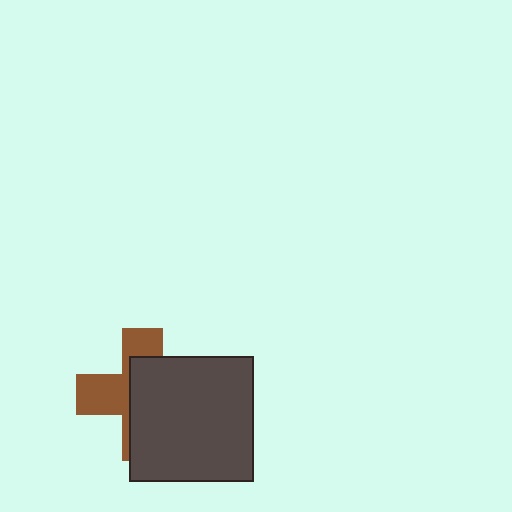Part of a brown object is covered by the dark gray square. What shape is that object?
It is a cross.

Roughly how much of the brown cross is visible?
A small part of it is visible (roughly 42%).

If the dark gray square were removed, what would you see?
You would see the complete brown cross.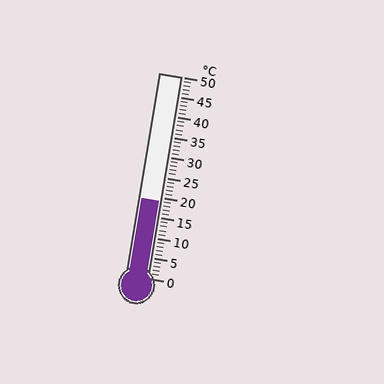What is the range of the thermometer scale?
The thermometer scale ranges from 0°C to 50°C.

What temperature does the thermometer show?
The thermometer shows approximately 19°C.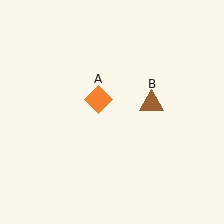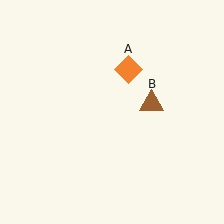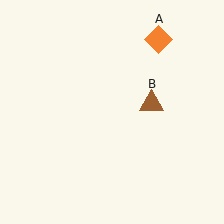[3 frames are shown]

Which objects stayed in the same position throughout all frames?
Brown triangle (object B) remained stationary.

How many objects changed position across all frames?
1 object changed position: orange diamond (object A).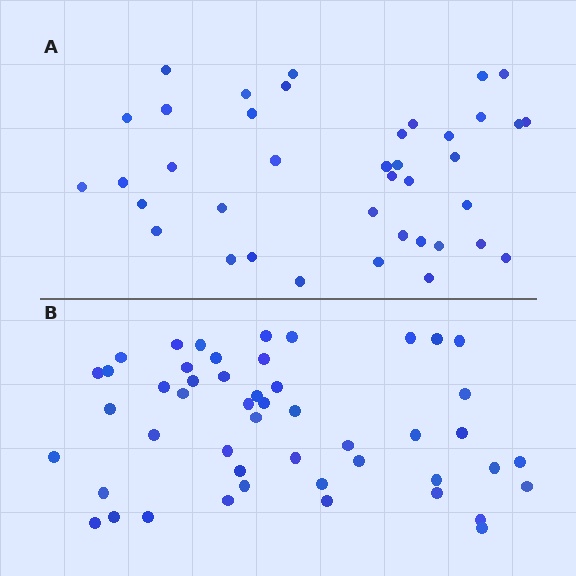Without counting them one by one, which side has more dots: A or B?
Region B (the bottom region) has more dots.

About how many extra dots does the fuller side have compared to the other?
Region B has roughly 10 or so more dots than region A.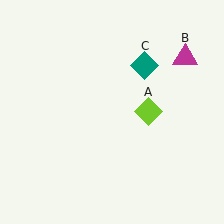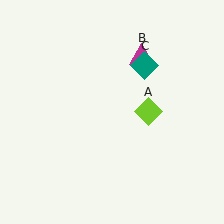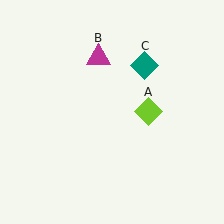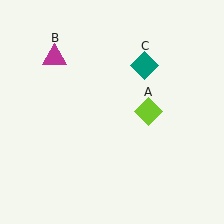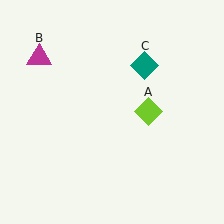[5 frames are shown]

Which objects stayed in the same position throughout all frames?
Lime diamond (object A) and teal diamond (object C) remained stationary.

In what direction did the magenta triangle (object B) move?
The magenta triangle (object B) moved left.